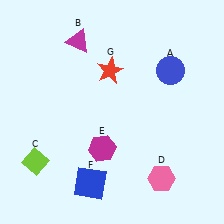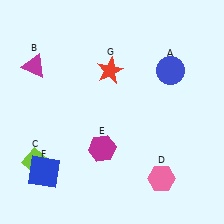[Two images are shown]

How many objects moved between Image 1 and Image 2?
2 objects moved between the two images.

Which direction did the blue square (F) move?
The blue square (F) moved left.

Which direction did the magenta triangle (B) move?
The magenta triangle (B) moved left.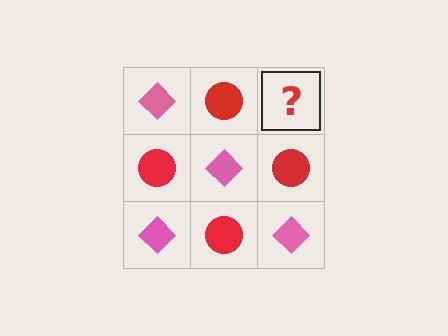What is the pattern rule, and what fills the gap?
The rule is that it alternates pink diamond and red circle in a checkerboard pattern. The gap should be filled with a pink diamond.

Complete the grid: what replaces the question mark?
The question mark should be replaced with a pink diamond.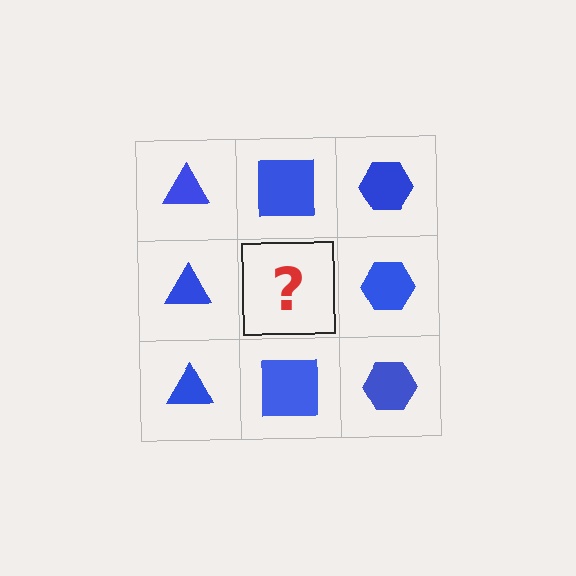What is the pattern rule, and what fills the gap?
The rule is that each column has a consistent shape. The gap should be filled with a blue square.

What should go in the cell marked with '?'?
The missing cell should contain a blue square.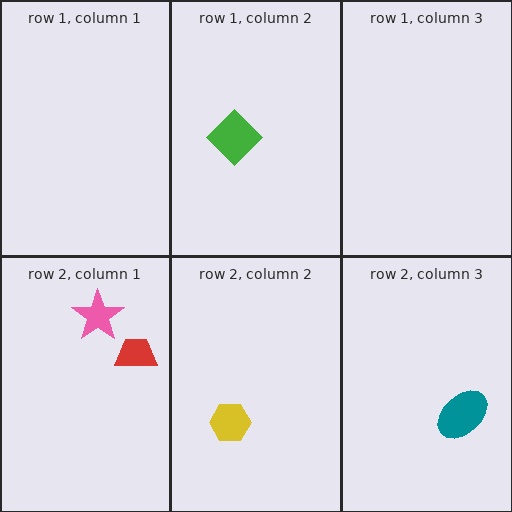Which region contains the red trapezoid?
The row 2, column 1 region.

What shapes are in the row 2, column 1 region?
The pink star, the red trapezoid.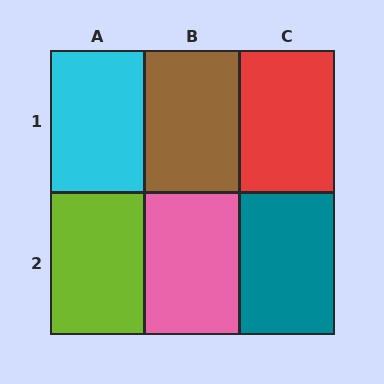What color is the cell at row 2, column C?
Teal.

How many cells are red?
1 cell is red.